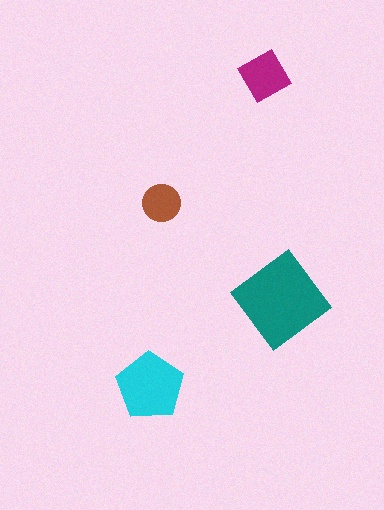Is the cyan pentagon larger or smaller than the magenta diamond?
Larger.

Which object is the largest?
The teal diamond.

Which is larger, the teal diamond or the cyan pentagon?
The teal diamond.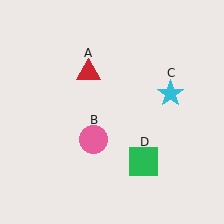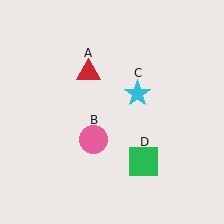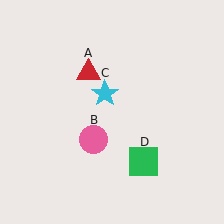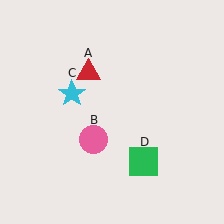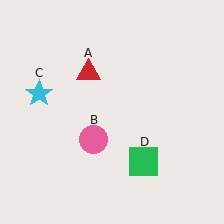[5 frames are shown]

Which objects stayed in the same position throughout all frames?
Red triangle (object A) and pink circle (object B) and green square (object D) remained stationary.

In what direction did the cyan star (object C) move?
The cyan star (object C) moved left.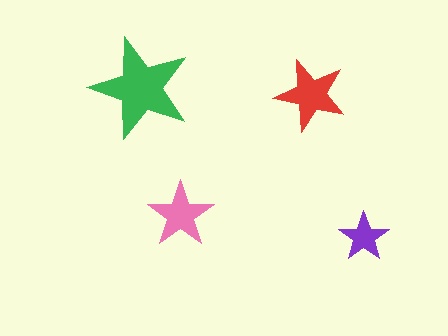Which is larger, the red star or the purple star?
The red one.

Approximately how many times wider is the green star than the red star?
About 1.5 times wider.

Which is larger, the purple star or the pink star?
The pink one.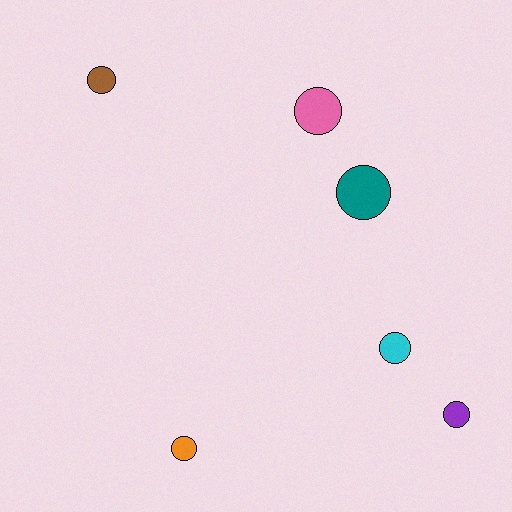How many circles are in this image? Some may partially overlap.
There are 6 circles.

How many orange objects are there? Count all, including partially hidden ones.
There is 1 orange object.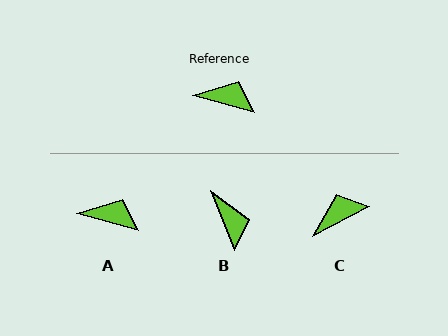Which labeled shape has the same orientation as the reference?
A.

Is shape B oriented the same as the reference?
No, it is off by about 53 degrees.